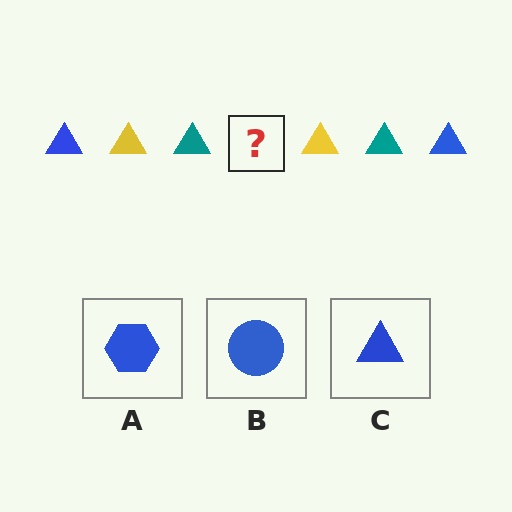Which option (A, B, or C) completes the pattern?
C.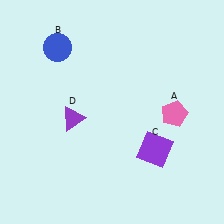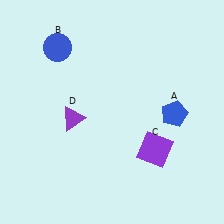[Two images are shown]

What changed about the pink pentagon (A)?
In Image 1, A is pink. In Image 2, it changed to blue.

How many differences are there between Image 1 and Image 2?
There is 1 difference between the two images.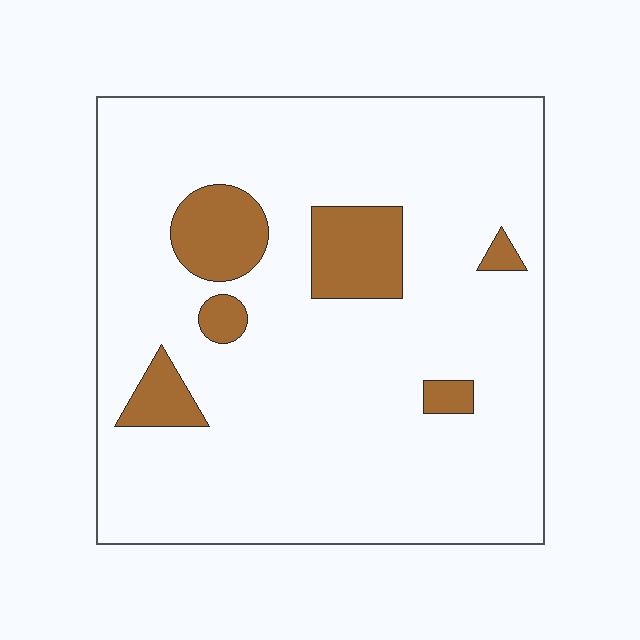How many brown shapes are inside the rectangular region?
6.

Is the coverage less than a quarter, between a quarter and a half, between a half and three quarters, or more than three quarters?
Less than a quarter.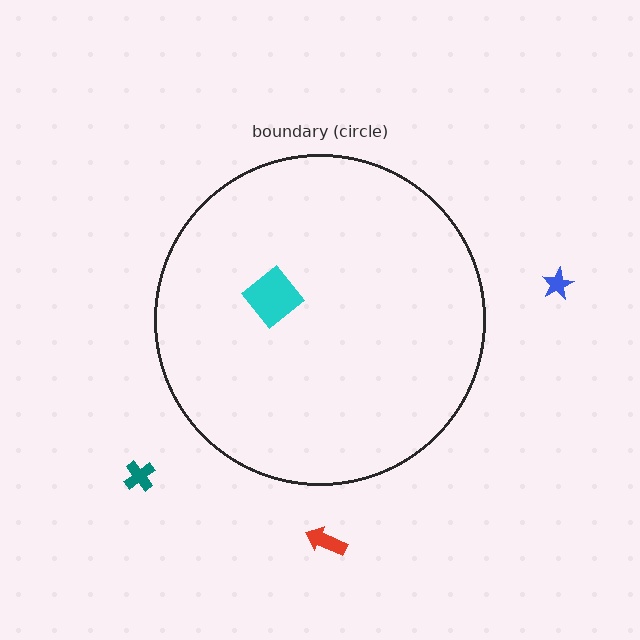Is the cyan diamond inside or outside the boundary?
Inside.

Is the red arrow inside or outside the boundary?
Outside.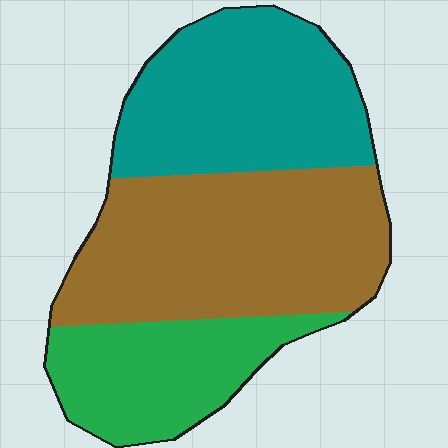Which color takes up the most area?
Brown, at roughly 45%.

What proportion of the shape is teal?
Teal takes up about one third (1/3) of the shape.